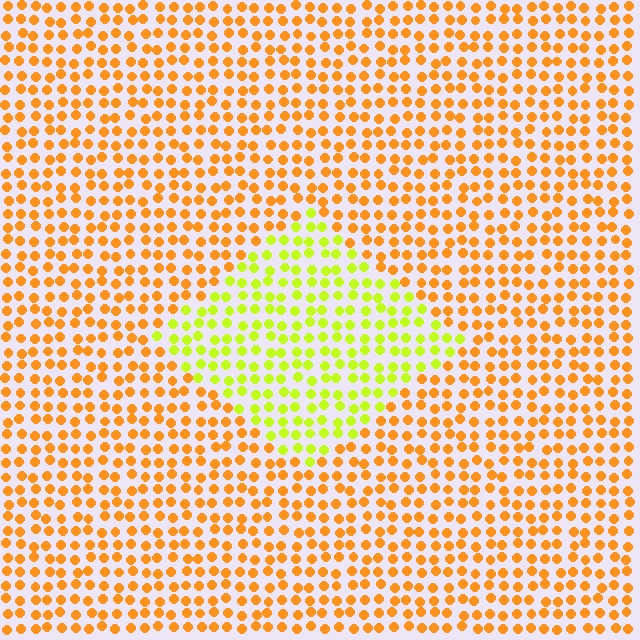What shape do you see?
I see a diamond.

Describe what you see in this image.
The image is filled with small orange elements in a uniform arrangement. A diamond-shaped region is visible where the elements are tinted to a slightly different hue, forming a subtle color boundary.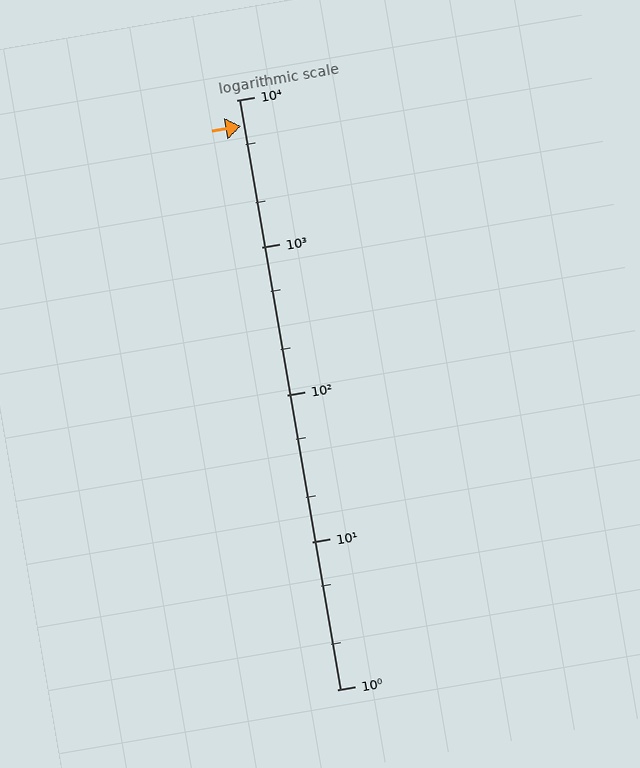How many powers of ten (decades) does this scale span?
The scale spans 4 decades, from 1 to 10000.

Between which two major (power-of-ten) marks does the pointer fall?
The pointer is between 1000 and 10000.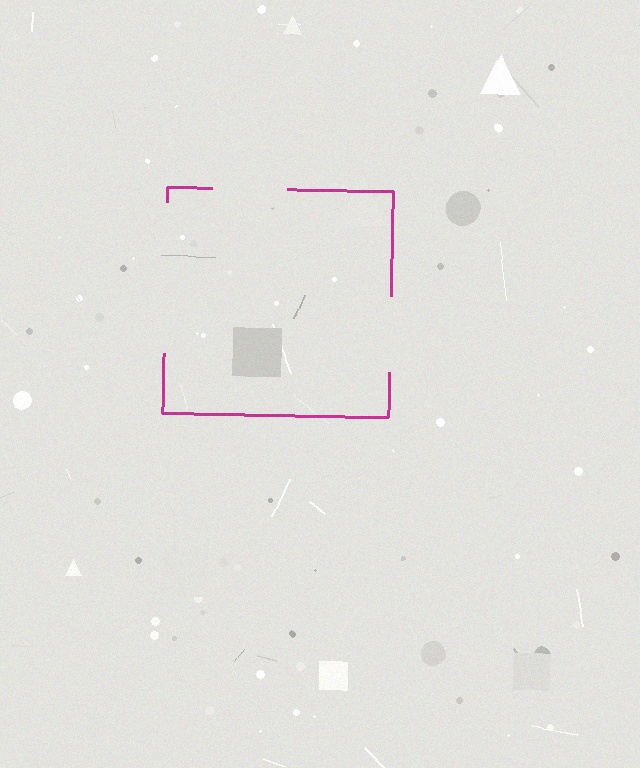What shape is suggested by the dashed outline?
The dashed outline suggests a square.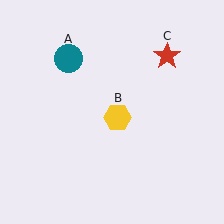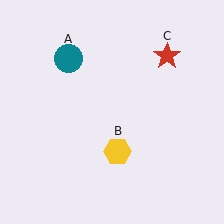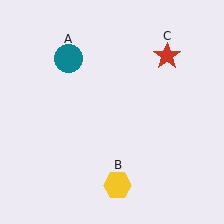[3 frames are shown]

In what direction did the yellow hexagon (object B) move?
The yellow hexagon (object B) moved down.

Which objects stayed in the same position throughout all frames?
Teal circle (object A) and red star (object C) remained stationary.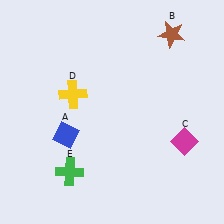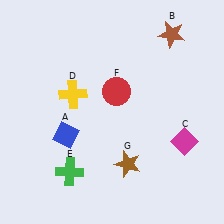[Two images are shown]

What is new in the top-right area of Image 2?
A red circle (F) was added in the top-right area of Image 2.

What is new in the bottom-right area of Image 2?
A brown star (G) was added in the bottom-right area of Image 2.